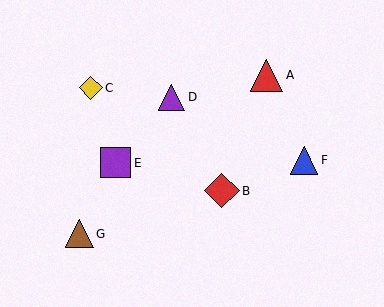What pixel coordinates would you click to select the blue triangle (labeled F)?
Click at (304, 160) to select the blue triangle F.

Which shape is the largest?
The red diamond (labeled B) is the largest.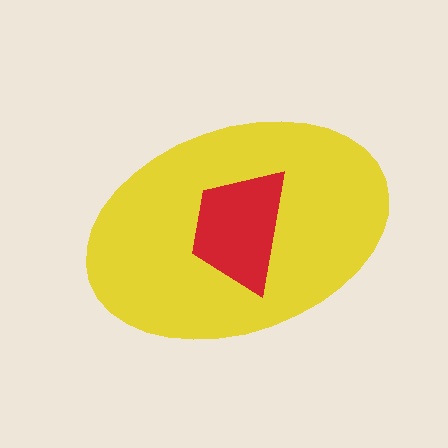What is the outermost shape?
The yellow ellipse.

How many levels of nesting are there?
2.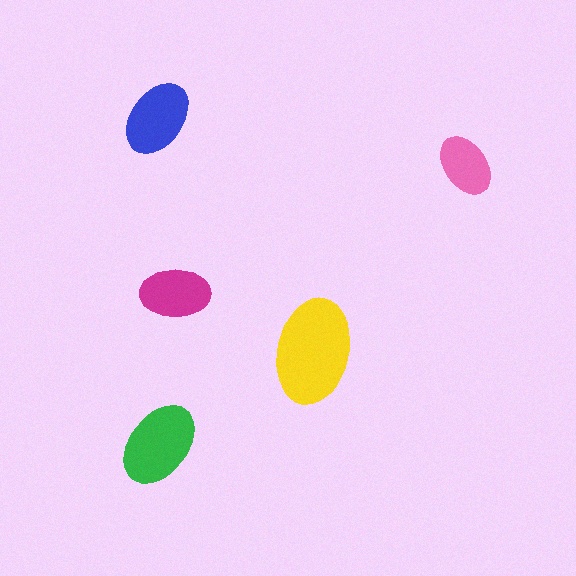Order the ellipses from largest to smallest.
the yellow one, the green one, the blue one, the magenta one, the pink one.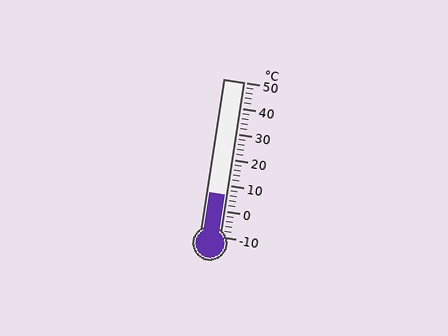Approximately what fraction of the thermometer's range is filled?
The thermometer is filled to approximately 25% of its range.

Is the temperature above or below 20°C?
The temperature is below 20°C.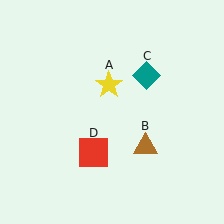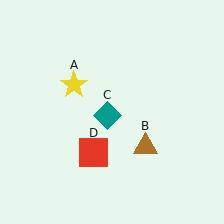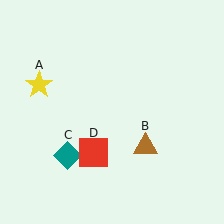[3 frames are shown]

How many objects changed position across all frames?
2 objects changed position: yellow star (object A), teal diamond (object C).